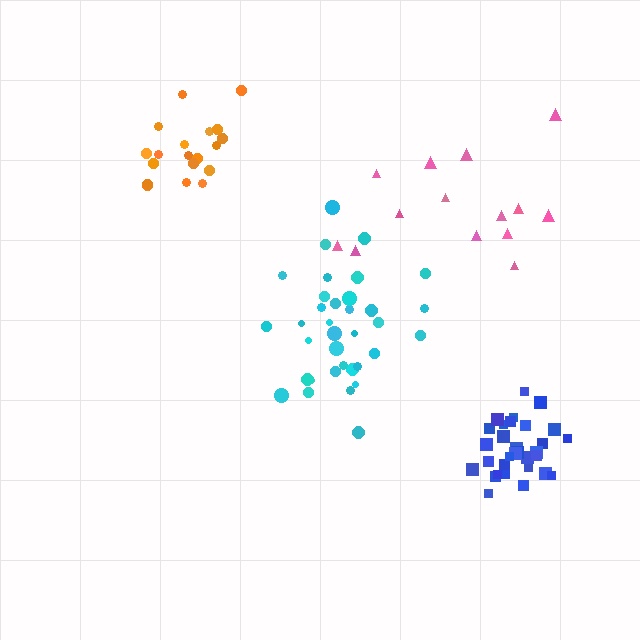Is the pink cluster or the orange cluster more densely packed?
Orange.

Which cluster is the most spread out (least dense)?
Pink.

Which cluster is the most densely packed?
Blue.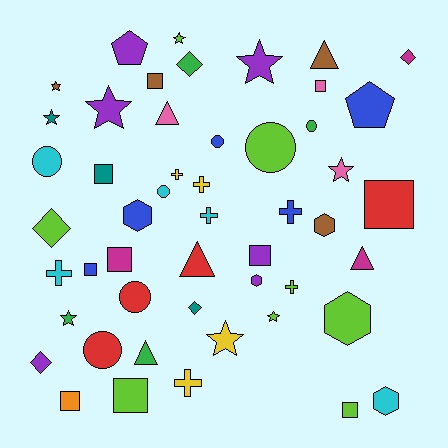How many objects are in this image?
There are 50 objects.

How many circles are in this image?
There are 7 circles.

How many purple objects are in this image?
There are 6 purple objects.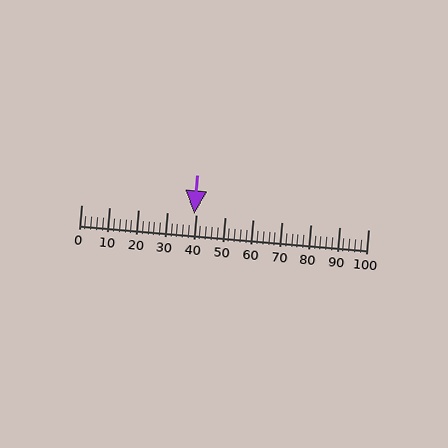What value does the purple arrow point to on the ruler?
The purple arrow points to approximately 40.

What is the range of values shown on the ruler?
The ruler shows values from 0 to 100.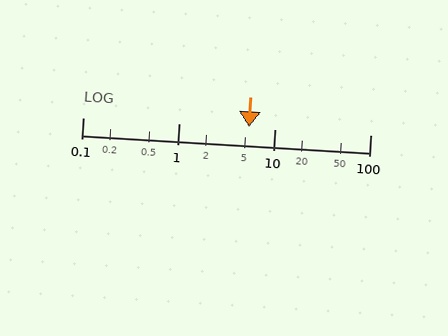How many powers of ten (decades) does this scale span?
The scale spans 3 decades, from 0.1 to 100.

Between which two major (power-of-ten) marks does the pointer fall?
The pointer is between 1 and 10.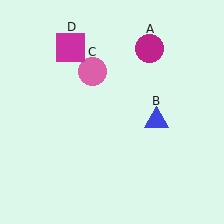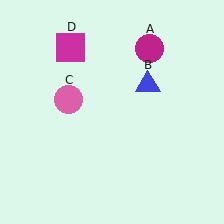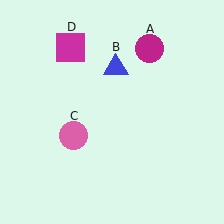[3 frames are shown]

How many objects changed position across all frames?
2 objects changed position: blue triangle (object B), pink circle (object C).